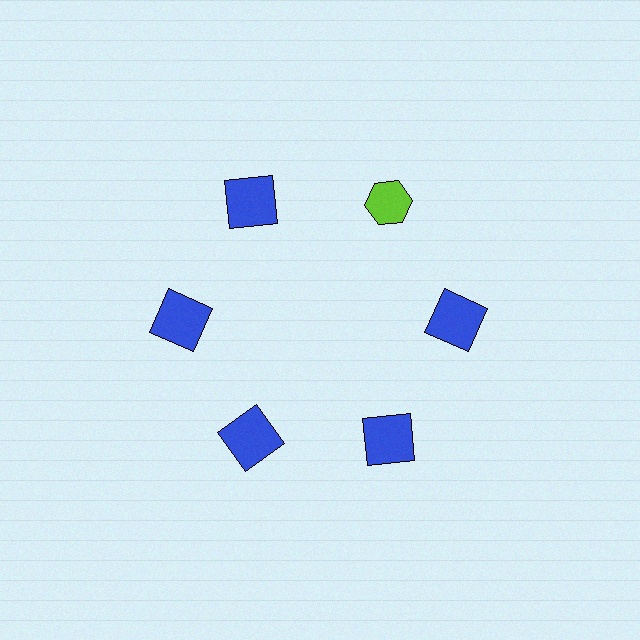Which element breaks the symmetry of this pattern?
The lime hexagon at roughly the 1 o'clock position breaks the symmetry. All other shapes are blue squares.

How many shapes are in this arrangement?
There are 6 shapes arranged in a ring pattern.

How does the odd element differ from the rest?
It differs in both color (lime instead of blue) and shape (hexagon instead of square).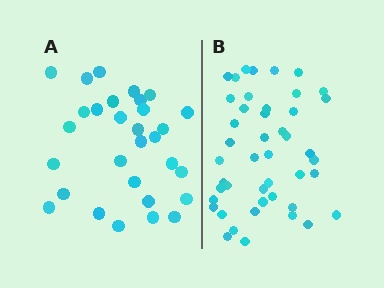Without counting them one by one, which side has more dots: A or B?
Region B (the right region) has more dots.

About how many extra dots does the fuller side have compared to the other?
Region B has approximately 15 more dots than region A.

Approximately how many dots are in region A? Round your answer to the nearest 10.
About 30 dots.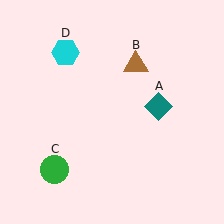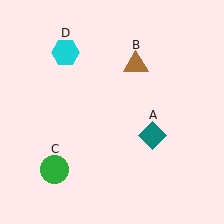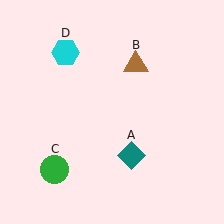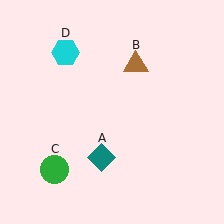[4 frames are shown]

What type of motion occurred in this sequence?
The teal diamond (object A) rotated clockwise around the center of the scene.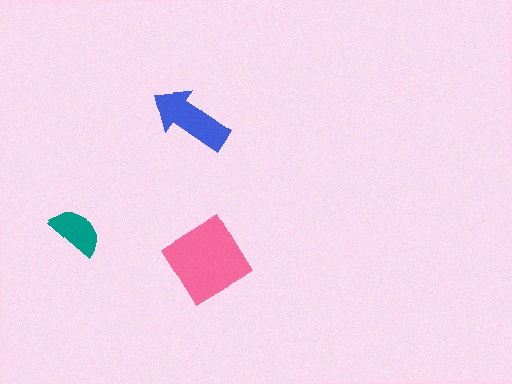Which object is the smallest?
The teal semicircle.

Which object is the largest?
The pink diamond.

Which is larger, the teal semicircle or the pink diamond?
The pink diamond.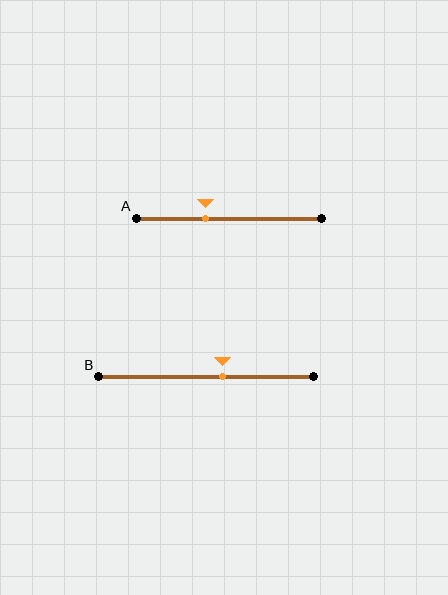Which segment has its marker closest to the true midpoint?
Segment B has its marker closest to the true midpoint.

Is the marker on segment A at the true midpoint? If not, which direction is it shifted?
No, the marker on segment A is shifted to the left by about 13% of the segment length.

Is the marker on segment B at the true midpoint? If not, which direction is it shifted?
No, the marker on segment B is shifted to the right by about 7% of the segment length.